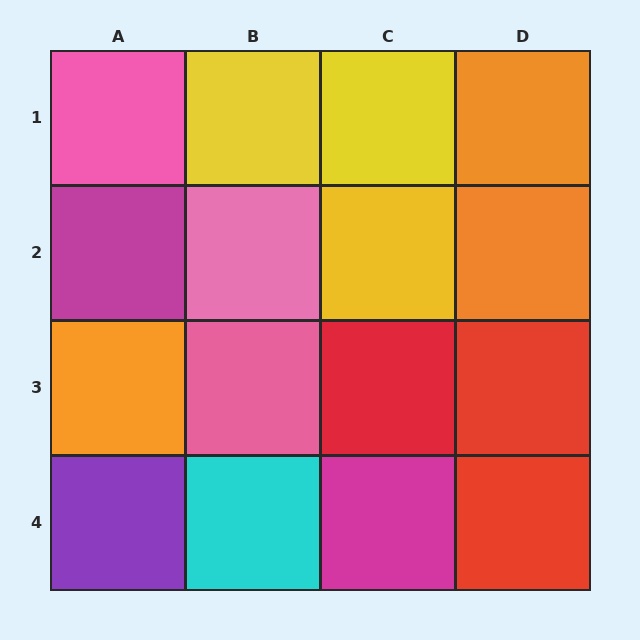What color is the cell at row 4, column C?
Magenta.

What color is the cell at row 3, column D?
Red.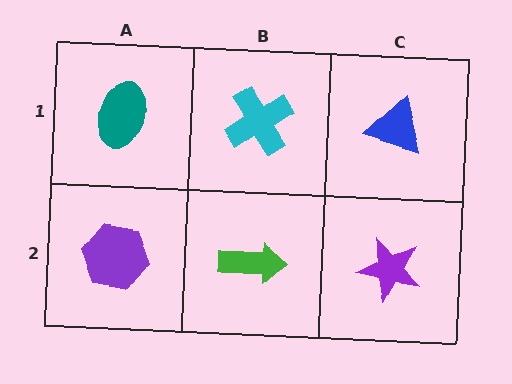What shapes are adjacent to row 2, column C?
A blue triangle (row 1, column C), a green arrow (row 2, column B).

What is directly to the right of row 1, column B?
A blue triangle.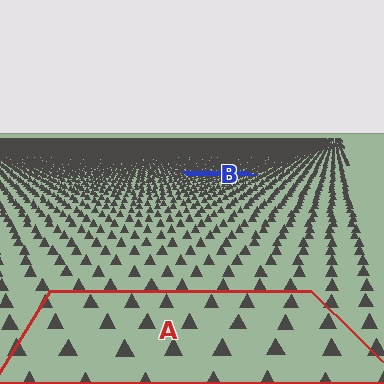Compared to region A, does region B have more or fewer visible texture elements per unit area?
Region B has more texture elements per unit area — they are packed more densely because it is farther away.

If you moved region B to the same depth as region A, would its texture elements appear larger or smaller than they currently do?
They would appear larger. At a closer depth, the same texture elements are projected at a bigger on-screen size.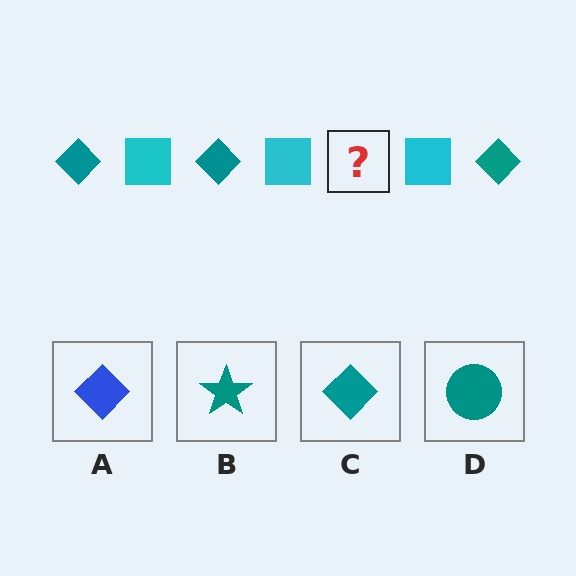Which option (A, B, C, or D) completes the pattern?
C.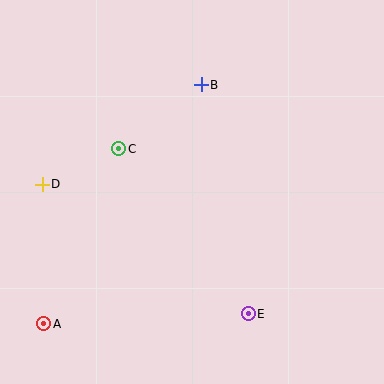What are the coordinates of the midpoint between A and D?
The midpoint between A and D is at (43, 254).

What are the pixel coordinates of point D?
Point D is at (42, 184).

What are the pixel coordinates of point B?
Point B is at (201, 85).